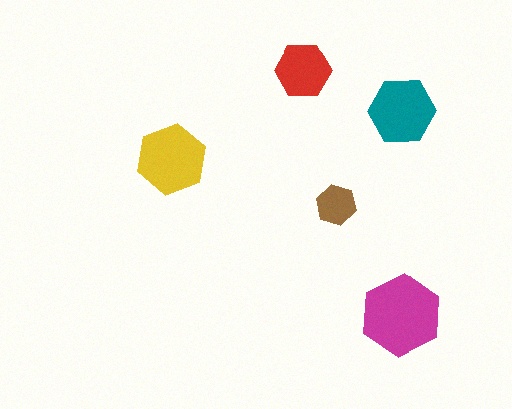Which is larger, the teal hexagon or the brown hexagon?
The teal one.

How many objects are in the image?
There are 5 objects in the image.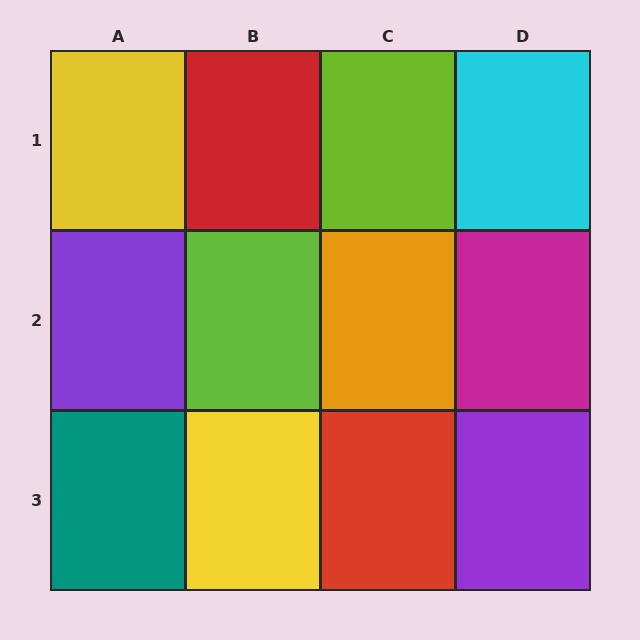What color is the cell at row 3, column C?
Red.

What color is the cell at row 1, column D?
Cyan.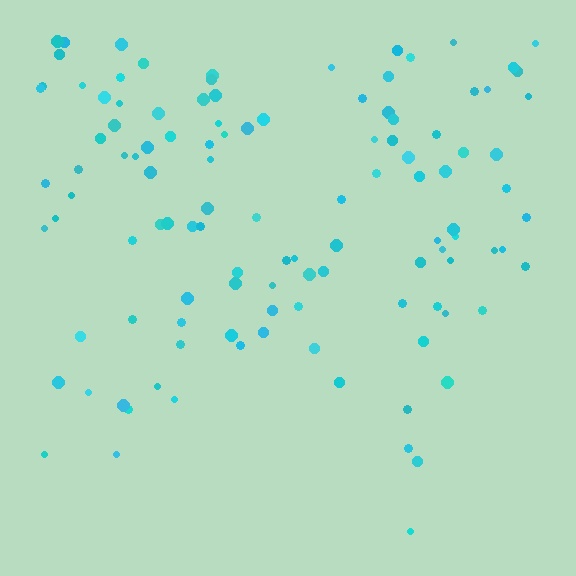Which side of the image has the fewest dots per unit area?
The bottom.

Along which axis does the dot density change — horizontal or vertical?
Vertical.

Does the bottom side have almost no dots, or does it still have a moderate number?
Still a moderate number, just noticeably fewer than the top.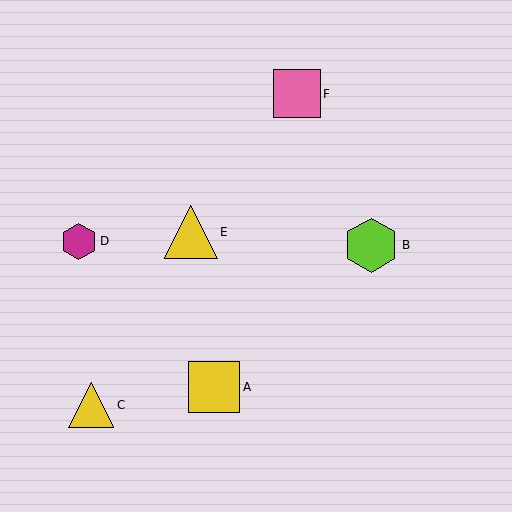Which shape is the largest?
The lime hexagon (labeled B) is the largest.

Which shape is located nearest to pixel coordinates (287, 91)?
The pink square (labeled F) at (297, 94) is nearest to that location.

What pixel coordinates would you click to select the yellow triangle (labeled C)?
Click at (91, 405) to select the yellow triangle C.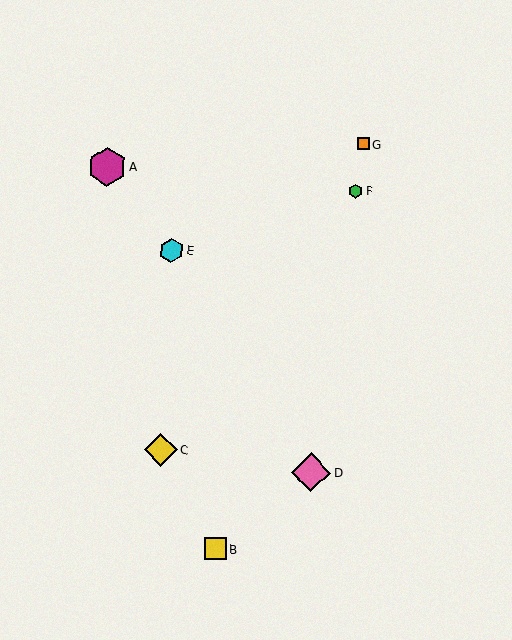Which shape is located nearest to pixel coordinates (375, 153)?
The orange square (labeled G) at (363, 144) is nearest to that location.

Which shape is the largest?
The pink diamond (labeled D) is the largest.